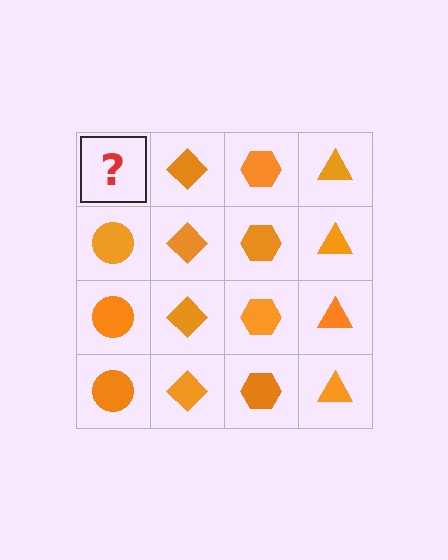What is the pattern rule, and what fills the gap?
The rule is that each column has a consistent shape. The gap should be filled with an orange circle.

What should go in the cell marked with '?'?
The missing cell should contain an orange circle.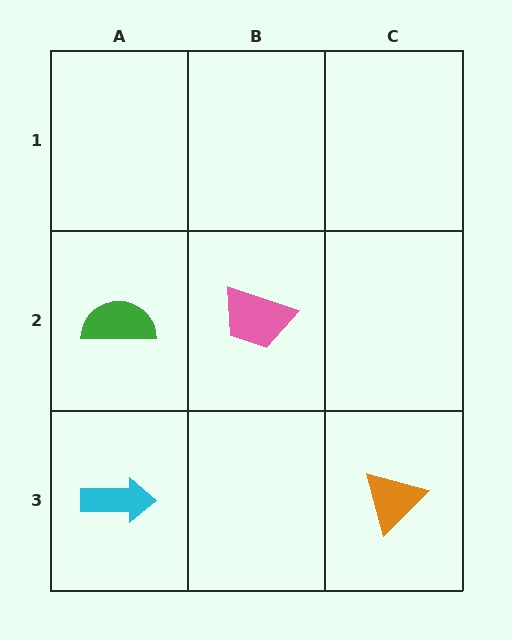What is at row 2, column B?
A pink trapezoid.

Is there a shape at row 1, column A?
No, that cell is empty.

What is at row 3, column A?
A cyan arrow.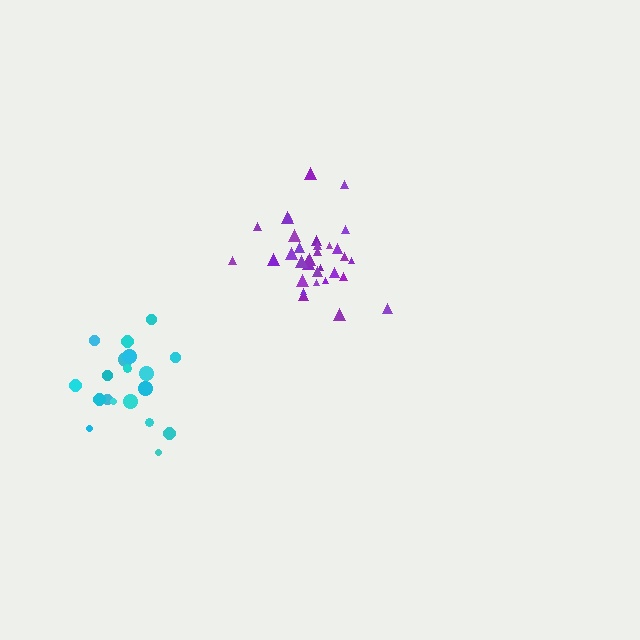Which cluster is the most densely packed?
Purple.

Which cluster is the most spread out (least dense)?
Cyan.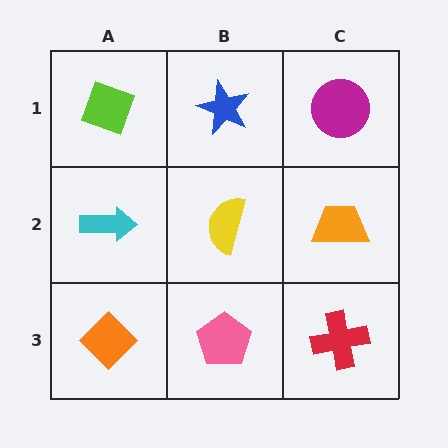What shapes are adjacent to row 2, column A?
A lime diamond (row 1, column A), an orange diamond (row 3, column A), a yellow semicircle (row 2, column B).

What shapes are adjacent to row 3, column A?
A cyan arrow (row 2, column A), a pink pentagon (row 3, column B).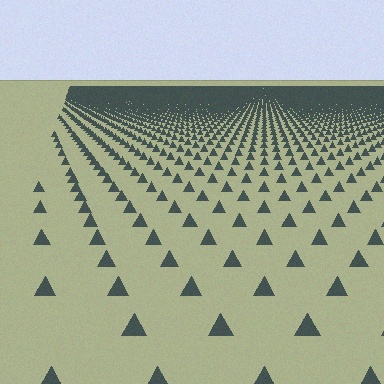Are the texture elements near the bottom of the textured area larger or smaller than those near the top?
Larger. Near the bottom, elements are closer to the viewer and appear at a bigger on-screen size.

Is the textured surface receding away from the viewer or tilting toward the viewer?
The surface is receding away from the viewer. Texture elements get smaller and denser toward the top.